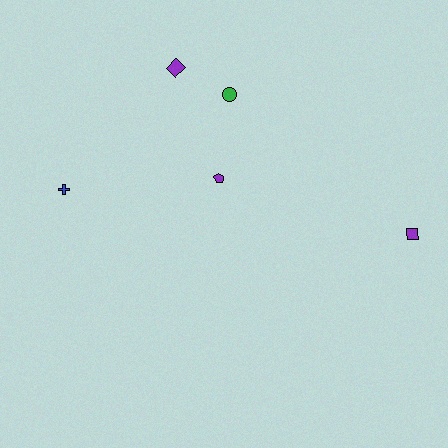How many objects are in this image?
There are 5 objects.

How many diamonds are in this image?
There is 1 diamond.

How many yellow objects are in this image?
There are no yellow objects.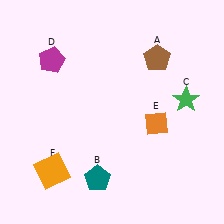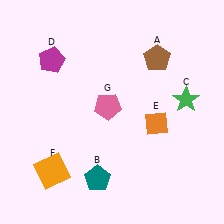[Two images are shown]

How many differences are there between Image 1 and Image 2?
There is 1 difference between the two images.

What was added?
A pink pentagon (G) was added in Image 2.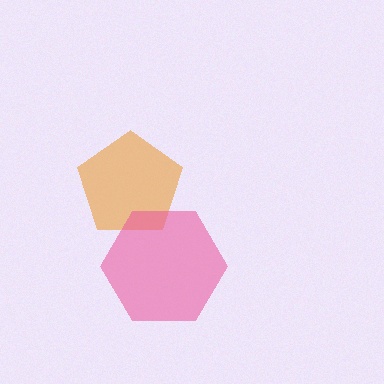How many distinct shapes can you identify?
There are 2 distinct shapes: an orange pentagon, a pink hexagon.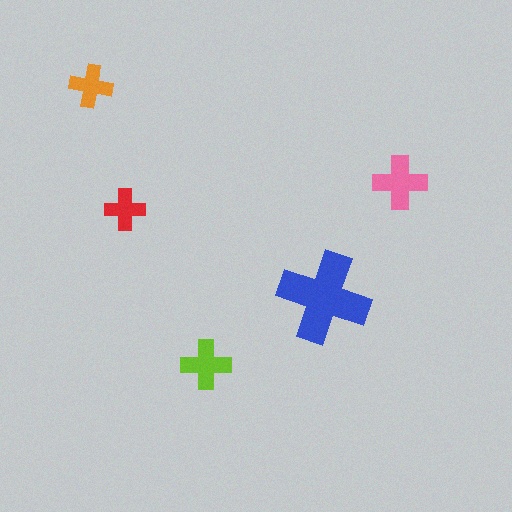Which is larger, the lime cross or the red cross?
The lime one.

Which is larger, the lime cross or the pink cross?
The pink one.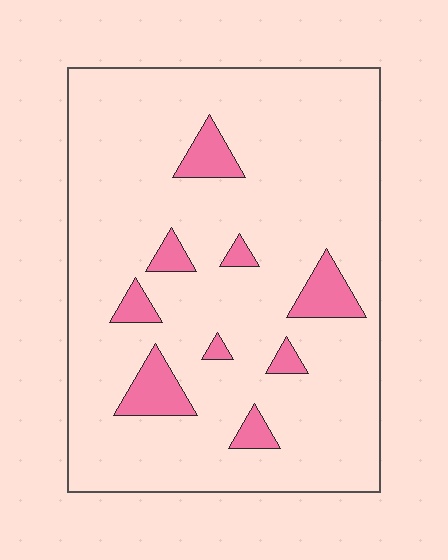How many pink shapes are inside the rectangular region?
9.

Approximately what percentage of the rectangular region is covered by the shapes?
Approximately 10%.